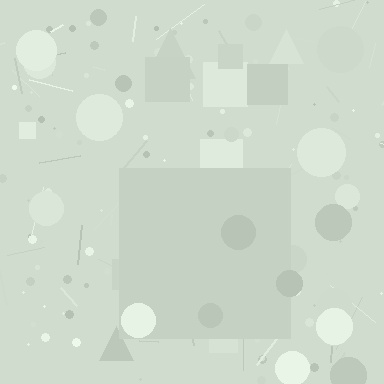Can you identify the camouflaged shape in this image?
The camouflaged shape is a square.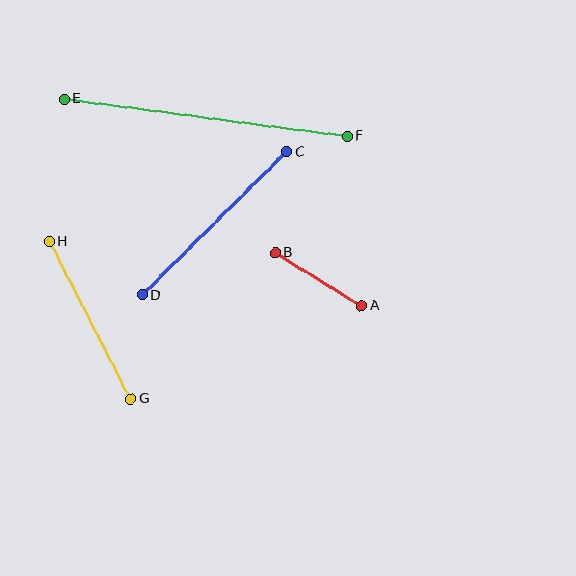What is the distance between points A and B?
The distance is approximately 102 pixels.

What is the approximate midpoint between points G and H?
The midpoint is at approximately (90, 320) pixels.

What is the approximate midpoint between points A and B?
The midpoint is at approximately (318, 279) pixels.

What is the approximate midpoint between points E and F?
The midpoint is at approximately (206, 118) pixels.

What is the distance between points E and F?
The distance is approximately 285 pixels.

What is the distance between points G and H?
The distance is approximately 177 pixels.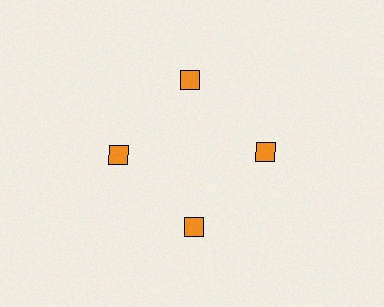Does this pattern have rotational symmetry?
Yes, this pattern has 4-fold rotational symmetry. It looks the same after rotating 90 degrees around the center.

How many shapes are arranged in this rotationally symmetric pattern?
There are 4 shapes, arranged in 4 groups of 1.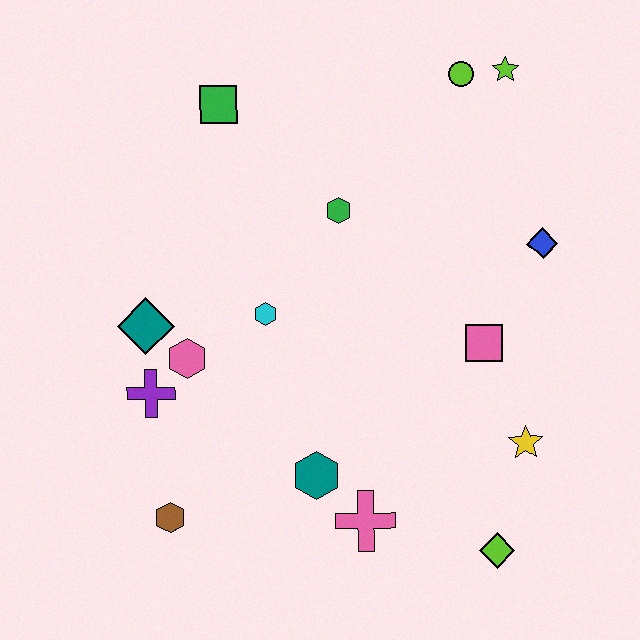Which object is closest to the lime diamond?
The yellow star is closest to the lime diamond.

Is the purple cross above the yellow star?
Yes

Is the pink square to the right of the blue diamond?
No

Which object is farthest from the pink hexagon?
The lime star is farthest from the pink hexagon.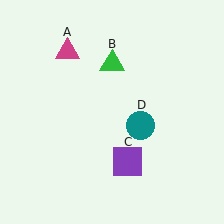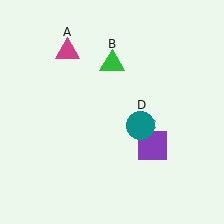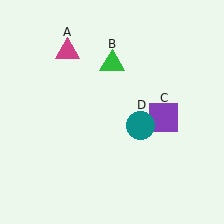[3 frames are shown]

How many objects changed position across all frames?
1 object changed position: purple square (object C).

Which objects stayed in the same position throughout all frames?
Magenta triangle (object A) and green triangle (object B) and teal circle (object D) remained stationary.